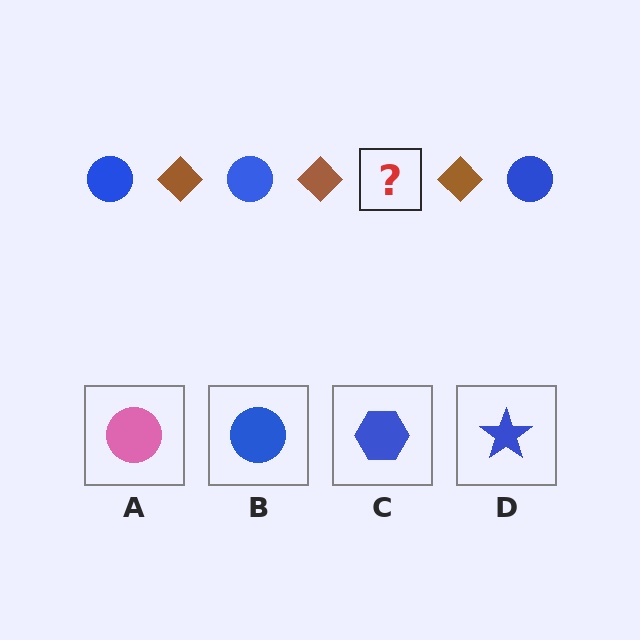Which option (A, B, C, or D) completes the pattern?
B.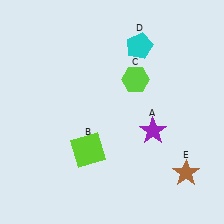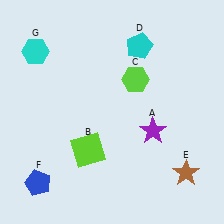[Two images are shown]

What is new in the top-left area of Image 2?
A cyan hexagon (G) was added in the top-left area of Image 2.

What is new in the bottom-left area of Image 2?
A blue pentagon (F) was added in the bottom-left area of Image 2.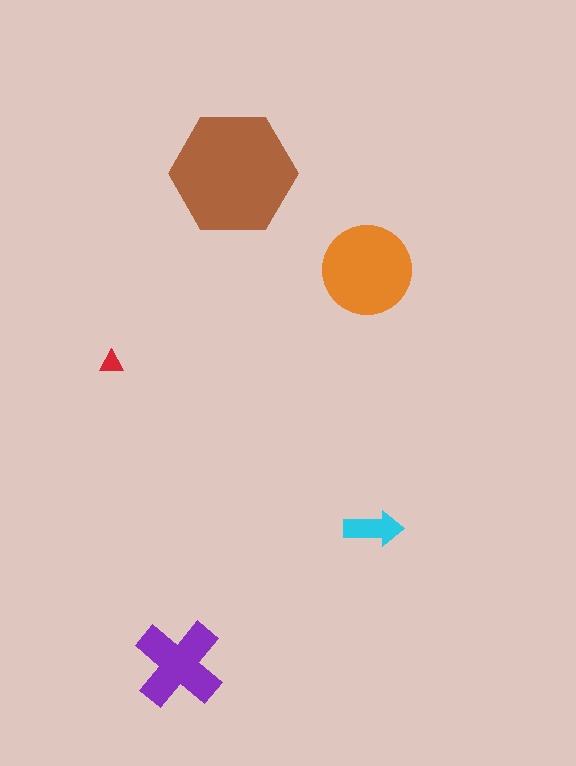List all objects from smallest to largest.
The red triangle, the cyan arrow, the purple cross, the orange circle, the brown hexagon.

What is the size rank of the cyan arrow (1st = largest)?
4th.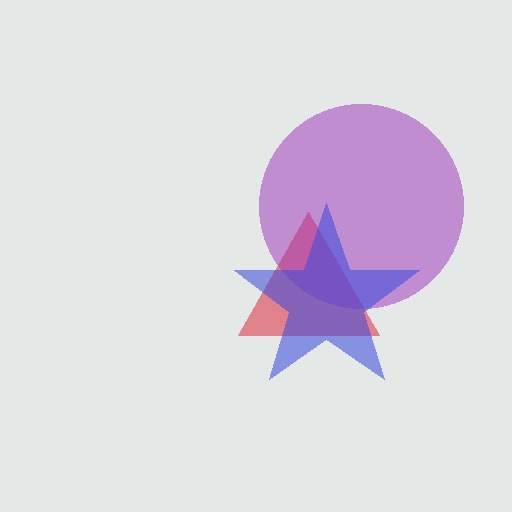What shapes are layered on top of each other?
The layered shapes are: a red triangle, a purple circle, a blue star.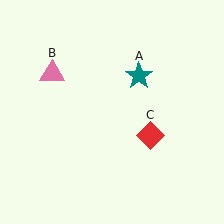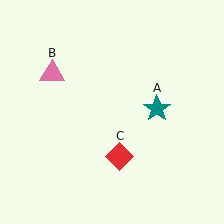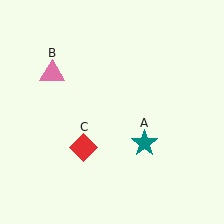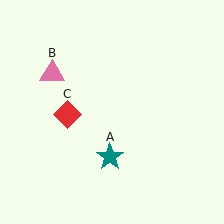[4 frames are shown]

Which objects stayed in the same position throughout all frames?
Pink triangle (object B) remained stationary.